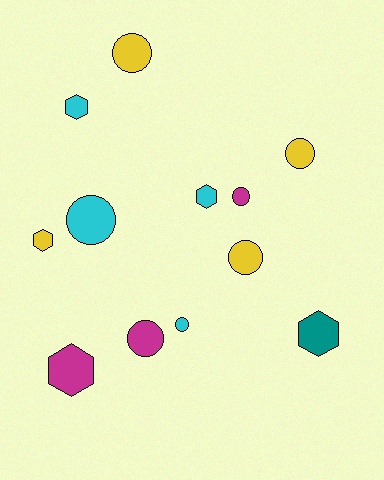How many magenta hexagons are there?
There is 1 magenta hexagon.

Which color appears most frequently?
Cyan, with 4 objects.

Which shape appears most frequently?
Circle, with 7 objects.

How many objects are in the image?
There are 12 objects.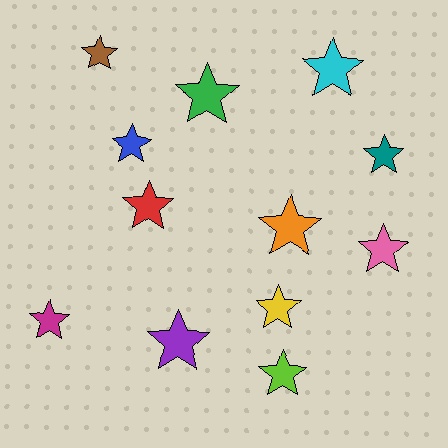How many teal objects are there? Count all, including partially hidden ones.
There is 1 teal object.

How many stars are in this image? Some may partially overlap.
There are 12 stars.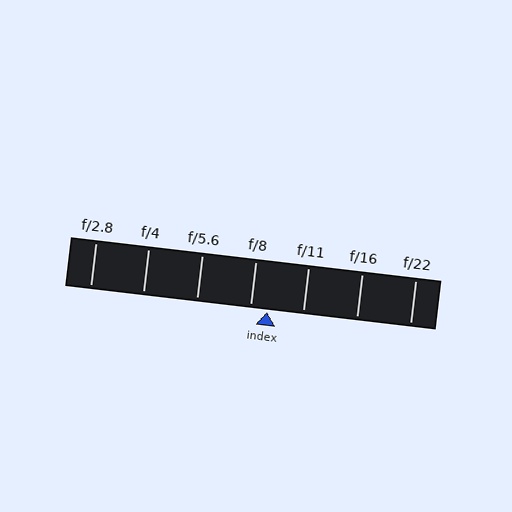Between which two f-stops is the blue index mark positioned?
The index mark is between f/8 and f/11.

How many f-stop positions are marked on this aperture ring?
There are 7 f-stop positions marked.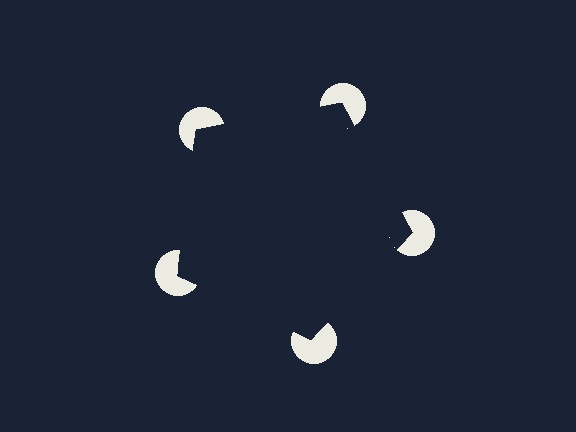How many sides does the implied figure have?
5 sides.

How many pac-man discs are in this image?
There are 5 — one at each vertex of the illusory pentagon.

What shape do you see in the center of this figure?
An illusory pentagon — its edges are inferred from the aligned wedge cuts in the pac-man discs, not physically drawn.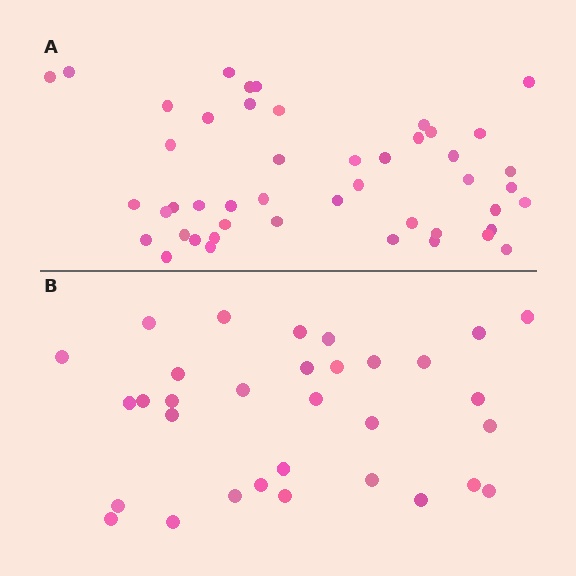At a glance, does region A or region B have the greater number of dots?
Region A (the top region) has more dots.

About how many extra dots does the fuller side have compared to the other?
Region A has approximately 15 more dots than region B.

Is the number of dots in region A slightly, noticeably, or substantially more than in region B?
Region A has substantially more. The ratio is roughly 1.5 to 1.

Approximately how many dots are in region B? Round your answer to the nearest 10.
About 30 dots. (The exact count is 32, which rounds to 30.)